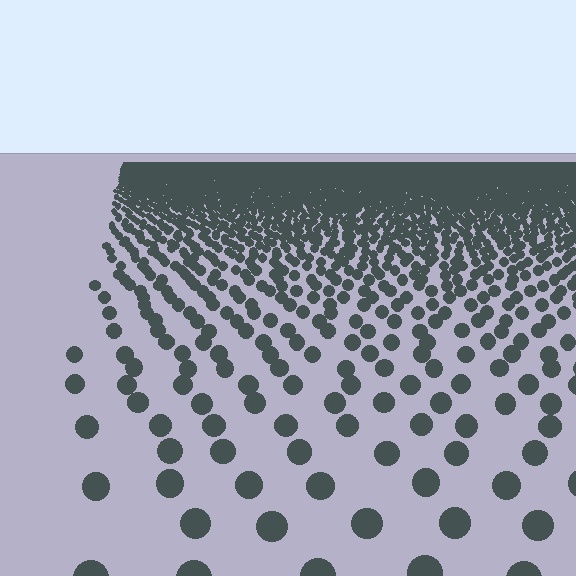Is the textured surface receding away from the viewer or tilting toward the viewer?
The surface is receding away from the viewer. Texture elements get smaller and denser toward the top.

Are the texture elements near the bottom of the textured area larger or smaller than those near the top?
Larger. Near the bottom, elements are closer to the viewer and appear at a bigger on-screen size.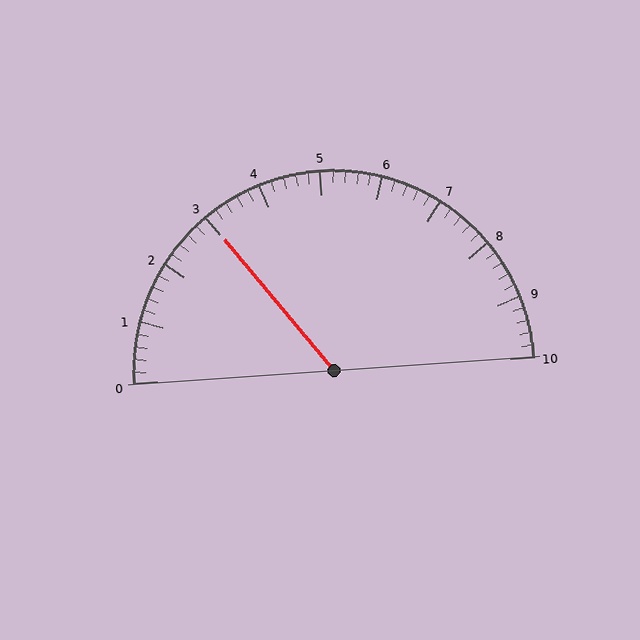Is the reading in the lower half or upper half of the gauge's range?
The reading is in the lower half of the range (0 to 10).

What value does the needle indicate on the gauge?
The needle indicates approximately 3.0.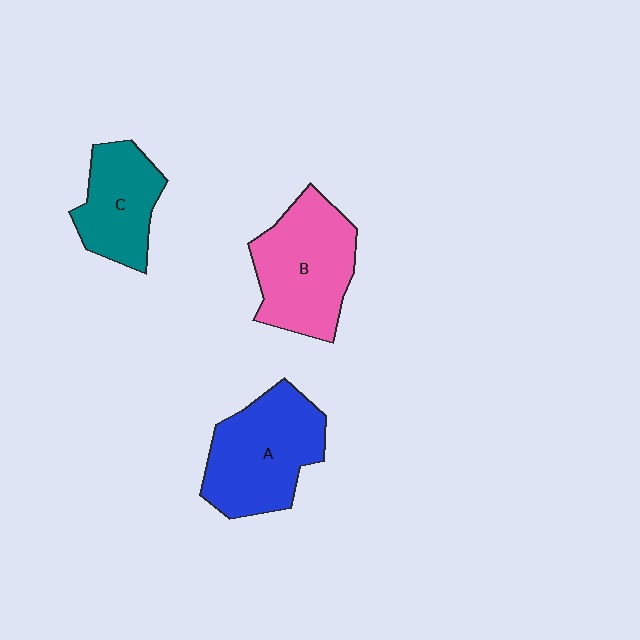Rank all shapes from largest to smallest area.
From largest to smallest: A (blue), B (pink), C (teal).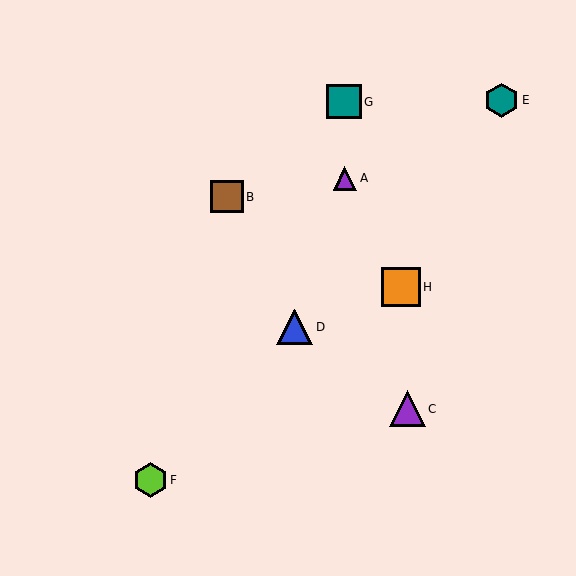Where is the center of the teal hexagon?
The center of the teal hexagon is at (502, 100).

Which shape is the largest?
The orange square (labeled H) is the largest.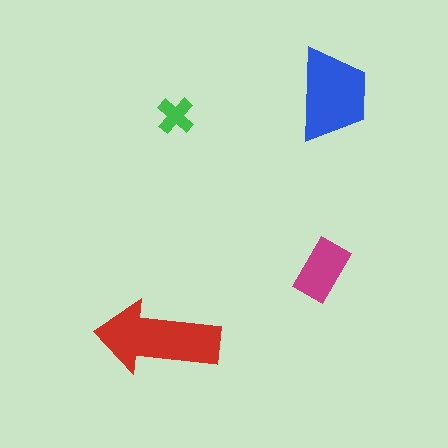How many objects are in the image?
There are 4 objects in the image.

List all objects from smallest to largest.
The green cross, the magenta rectangle, the blue trapezoid, the red arrow.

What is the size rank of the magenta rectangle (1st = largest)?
3rd.